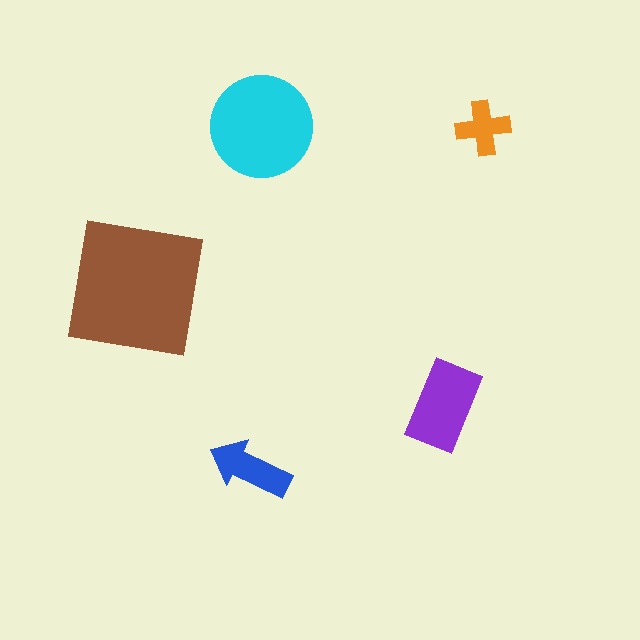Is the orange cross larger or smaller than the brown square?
Smaller.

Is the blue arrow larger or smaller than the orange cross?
Larger.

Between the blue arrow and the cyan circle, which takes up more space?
The cyan circle.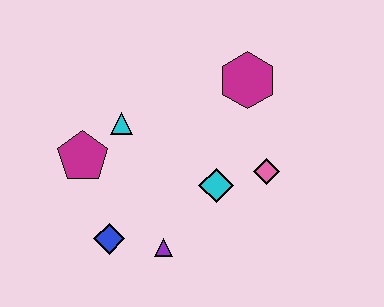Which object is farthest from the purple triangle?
The magenta hexagon is farthest from the purple triangle.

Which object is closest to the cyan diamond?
The pink diamond is closest to the cyan diamond.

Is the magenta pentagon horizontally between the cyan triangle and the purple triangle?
No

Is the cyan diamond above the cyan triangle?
No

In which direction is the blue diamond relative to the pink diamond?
The blue diamond is to the left of the pink diamond.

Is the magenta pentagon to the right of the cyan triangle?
No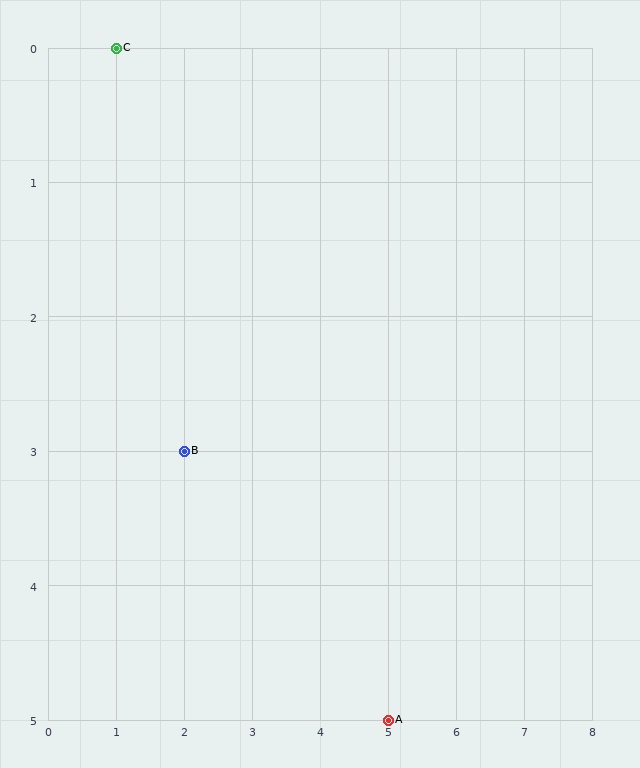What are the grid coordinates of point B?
Point B is at grid coordinates (2, 3).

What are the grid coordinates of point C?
Point C is at grid coordinates (1, 0).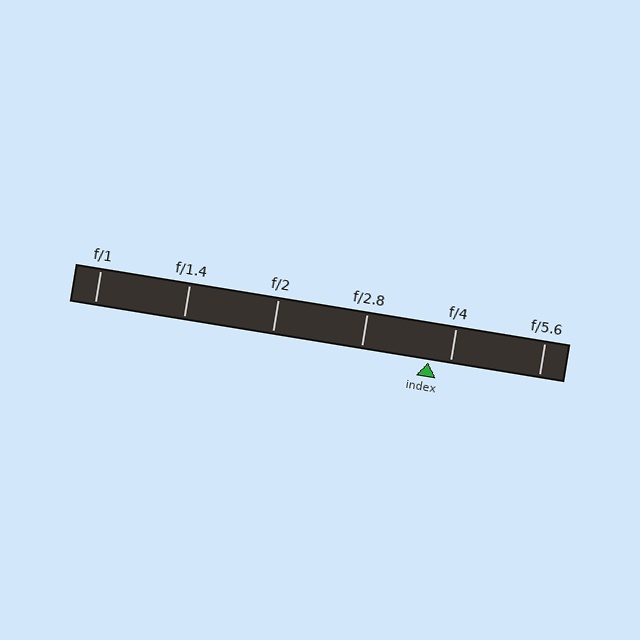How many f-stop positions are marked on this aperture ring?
There are 6 f-stop positions marked.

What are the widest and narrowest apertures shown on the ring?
The widest aperture shown is f/1 and the narrowest is f/5.6.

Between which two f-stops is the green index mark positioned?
The index mark is between f/2.8 and f/4.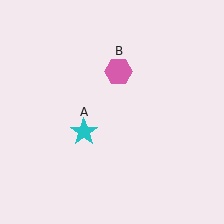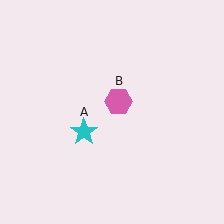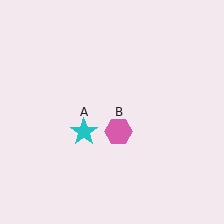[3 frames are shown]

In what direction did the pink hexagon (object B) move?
The pink hexagon (object B) moved down.